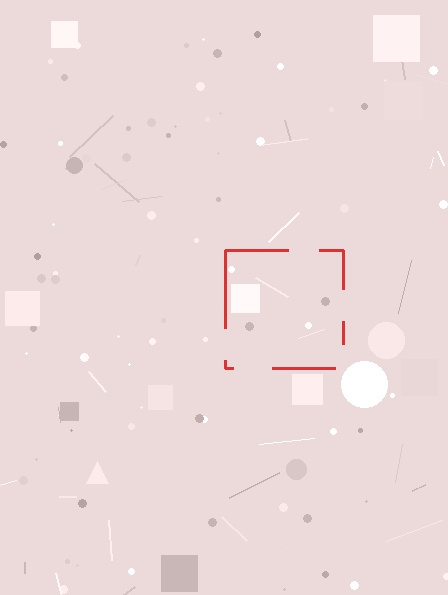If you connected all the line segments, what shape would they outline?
They would outline a square.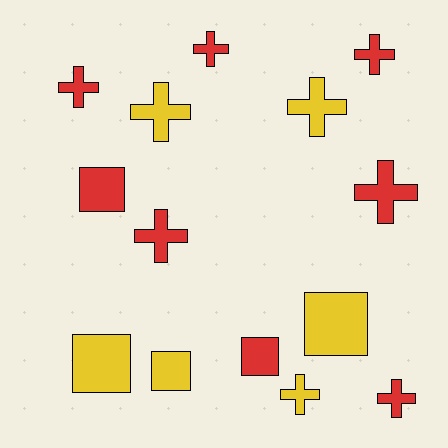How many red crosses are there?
There are 6 red crosses.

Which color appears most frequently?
Red, with 8 objects.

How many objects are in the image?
There are 14 objects.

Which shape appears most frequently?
Cross, with 9 objects.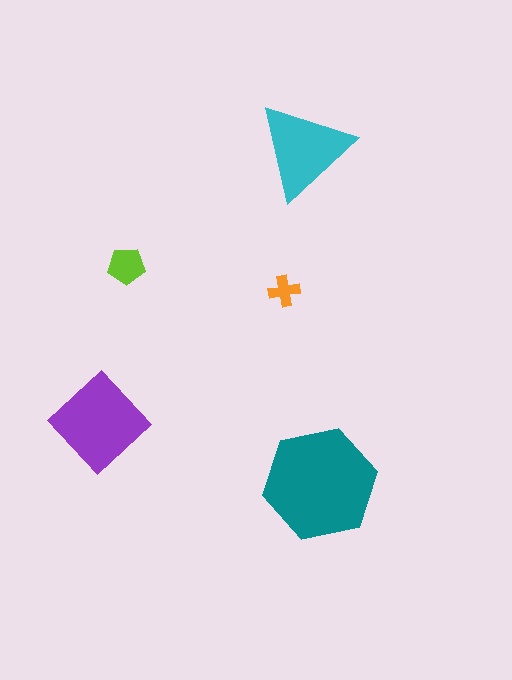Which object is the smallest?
The orange cross.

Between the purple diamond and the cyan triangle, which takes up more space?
The purple diamond.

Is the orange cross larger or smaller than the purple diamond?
Smaller.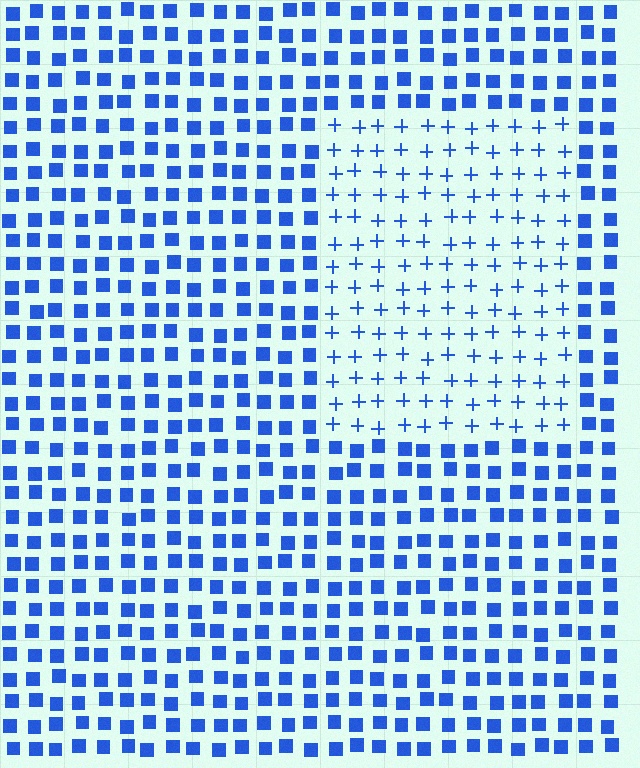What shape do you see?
I see a rectangle.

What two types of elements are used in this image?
The image uses plus signs inside the rectangle region and squares outside it.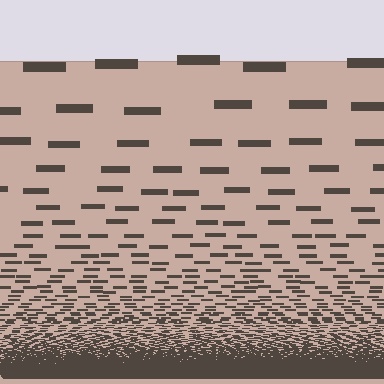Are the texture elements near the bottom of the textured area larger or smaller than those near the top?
Smaller. The gradient is inverted — elements near the bottom are smaller and denser.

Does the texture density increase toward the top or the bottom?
Density increases toward the bottom.